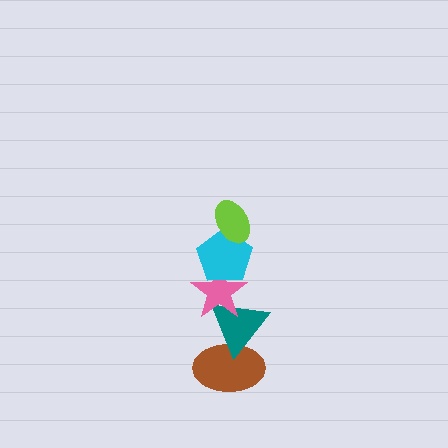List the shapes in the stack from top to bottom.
From top to bottom: the lime ellipse, the cyan pentagon, the pink star, the teal triangle, the brown ellipse.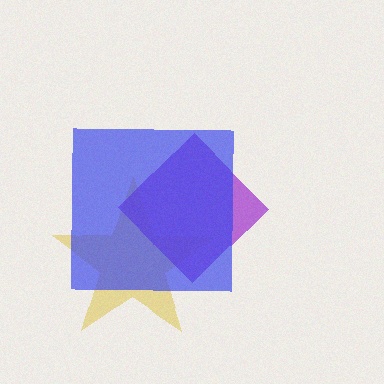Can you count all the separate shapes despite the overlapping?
Yes, there are 3 separate shapes.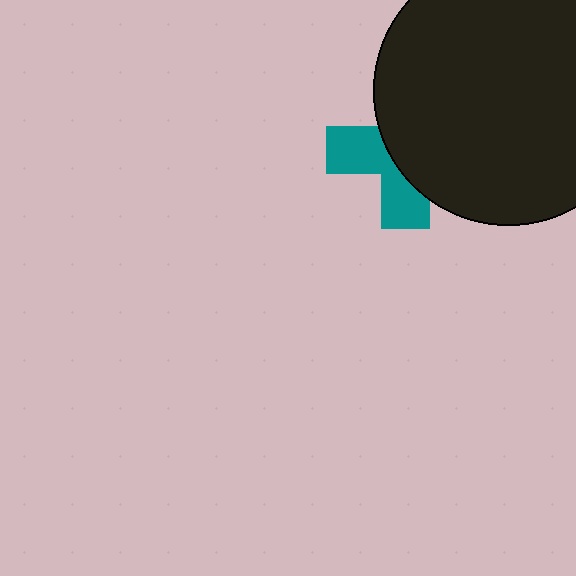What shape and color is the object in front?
The object in front is a black circle.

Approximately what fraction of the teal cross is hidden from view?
Roughly 60% of the teal cross is hidden behind the black circle.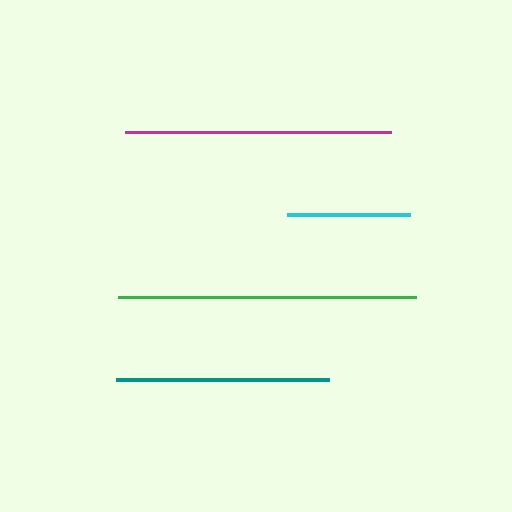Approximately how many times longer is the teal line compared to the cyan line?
The teal line is approximately 1.7 times the length of the cyan line.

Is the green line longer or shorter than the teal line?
The green line is longer than the teal line.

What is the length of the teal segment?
The teal segment is approximately 213 pixels long.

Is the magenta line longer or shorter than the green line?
The green line is longer than the magenta line.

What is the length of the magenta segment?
The magenta segment is approximately 267 pixels long.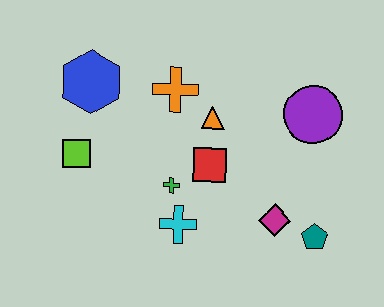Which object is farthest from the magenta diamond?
The blue hexagon is farthest from the magenta diamond.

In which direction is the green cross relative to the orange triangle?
The green cross is below the orange triangle.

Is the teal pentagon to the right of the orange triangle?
Yes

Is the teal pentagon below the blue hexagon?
Yes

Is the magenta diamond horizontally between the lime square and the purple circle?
Yes